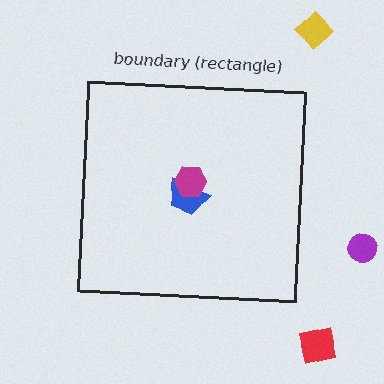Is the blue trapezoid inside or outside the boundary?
Inside.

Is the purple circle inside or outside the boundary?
Outside.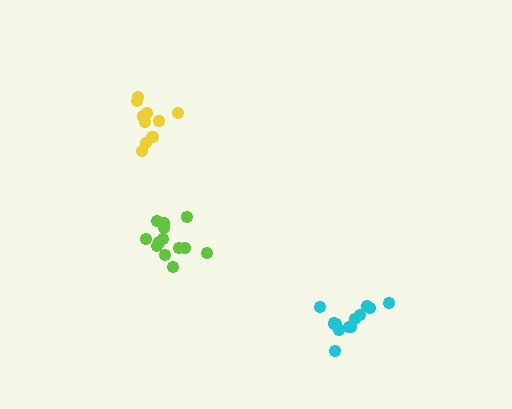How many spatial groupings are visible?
There are 3 spatial groupings.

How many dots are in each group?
Group 1: 12 dots, Group 2: 13 dots, Group 3: 10 dots (35 total).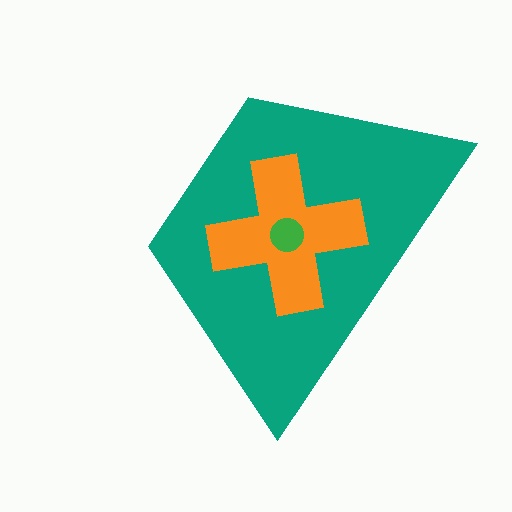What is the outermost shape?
The teal trapezoid.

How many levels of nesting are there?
3.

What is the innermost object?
The green circle.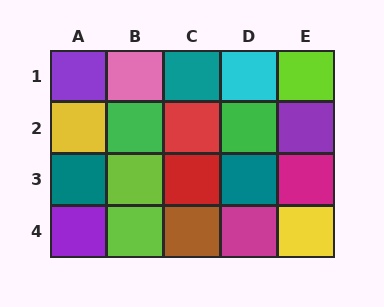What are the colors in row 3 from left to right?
Teal, lime, red, teal, magenta.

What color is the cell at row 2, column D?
Green.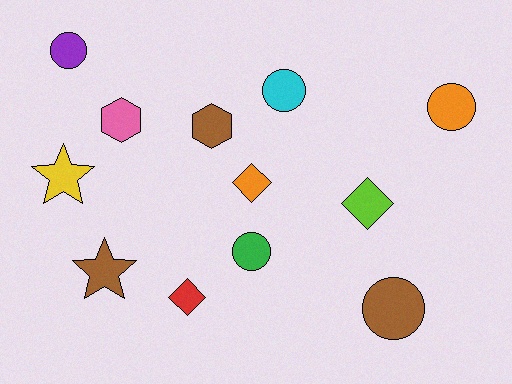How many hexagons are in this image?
There are 2 hexagons.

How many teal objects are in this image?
There are no teal objects.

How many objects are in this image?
There are 12 objects.